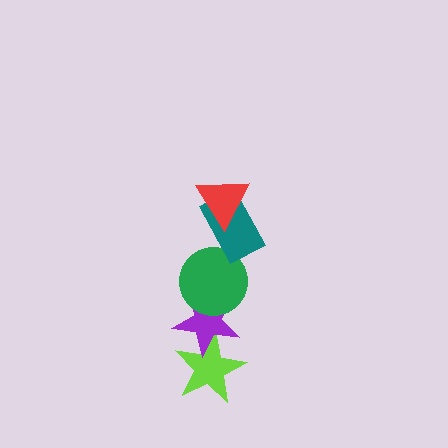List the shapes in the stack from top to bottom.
From top to bottom: the red triangle, the teal rectangle, the green circle, the purple star, the lime star.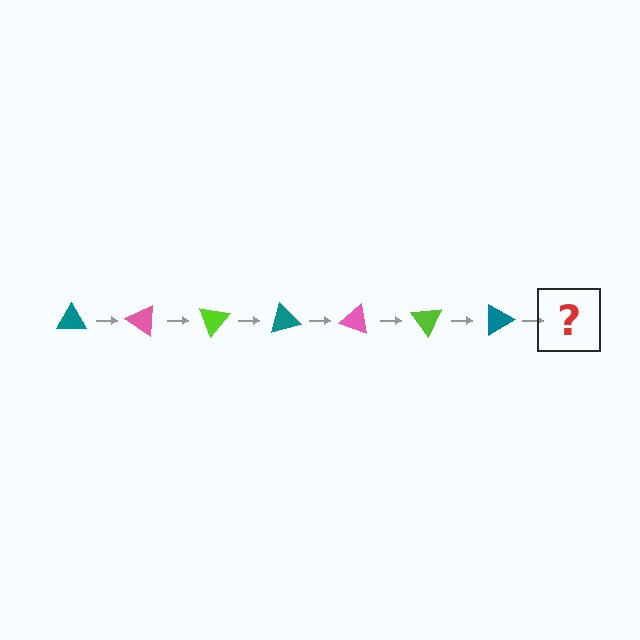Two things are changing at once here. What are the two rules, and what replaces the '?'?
The two rules are that it rotates 35 degrees each step and the color cycles through teal, pink, and lime. The '?' should be a pink triangle, rotated 245 degrees from the start.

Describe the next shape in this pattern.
It should be a pink triangle, rotated 245 degrees from the start.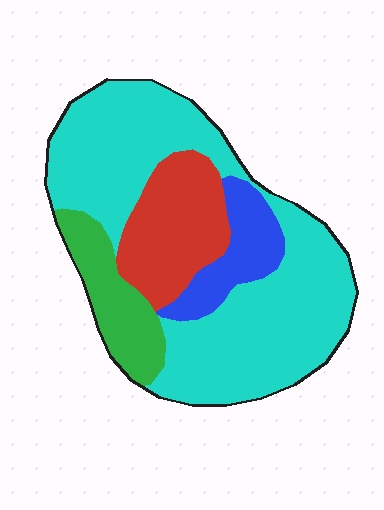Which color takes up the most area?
Cyan, at roughly 60%.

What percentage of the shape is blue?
Blue takes up about one tenth (1/10) of the shape.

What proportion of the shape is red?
Red takes up between a sixth and a third of the shape.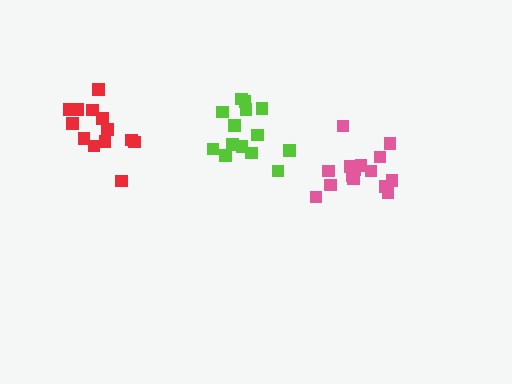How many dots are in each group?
Group 1: 15 dots, Group 2: 13 dots, Group 3: 15 dots (43 total).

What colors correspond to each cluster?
The clusters are colored: pink, red, lime.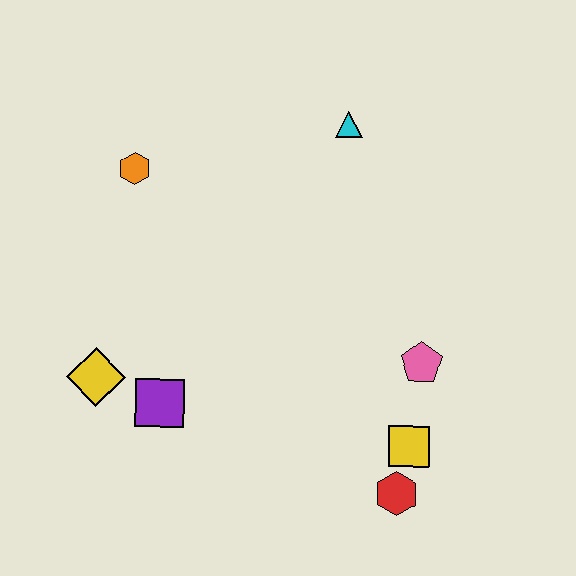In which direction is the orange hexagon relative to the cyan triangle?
The orange hexagon is to the left of the cyan triangle.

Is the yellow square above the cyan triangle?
No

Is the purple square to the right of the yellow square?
No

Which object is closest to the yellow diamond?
The purple square is closest to the yellow diamond.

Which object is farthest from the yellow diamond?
The cyan triangle is farthest from the yellow diamond.